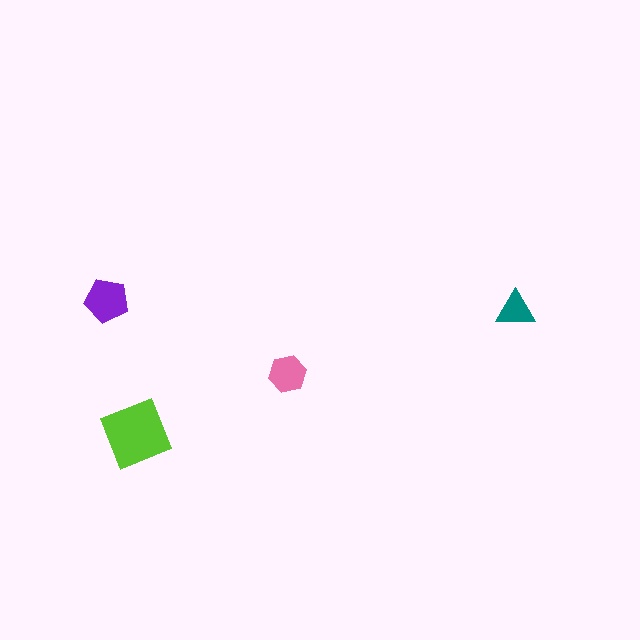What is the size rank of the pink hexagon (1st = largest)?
3rd.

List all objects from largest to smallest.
The lime diamond, the purple pentagon, the pink hexagon, the teal triangle.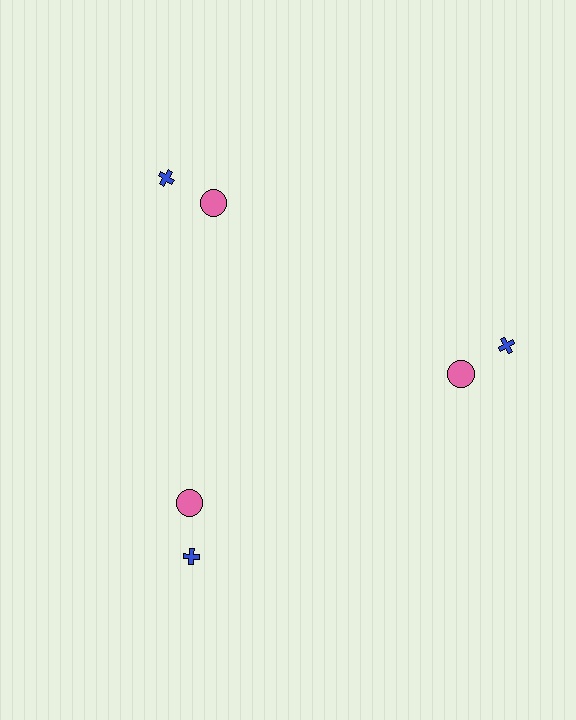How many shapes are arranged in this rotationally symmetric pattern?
There are 6 shapes, arranged in 3 groups of 2.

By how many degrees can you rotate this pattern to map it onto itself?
The pattern maps onto itself every 120 degrees of rotation.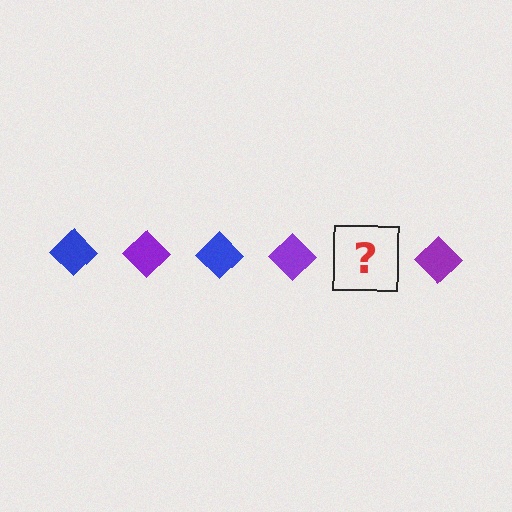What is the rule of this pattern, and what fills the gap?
The rule is that the pattern cycles through blue, purple diamonds. The gap should be filled with a blue diamond.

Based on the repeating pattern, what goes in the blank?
The blank should be a blue diamond.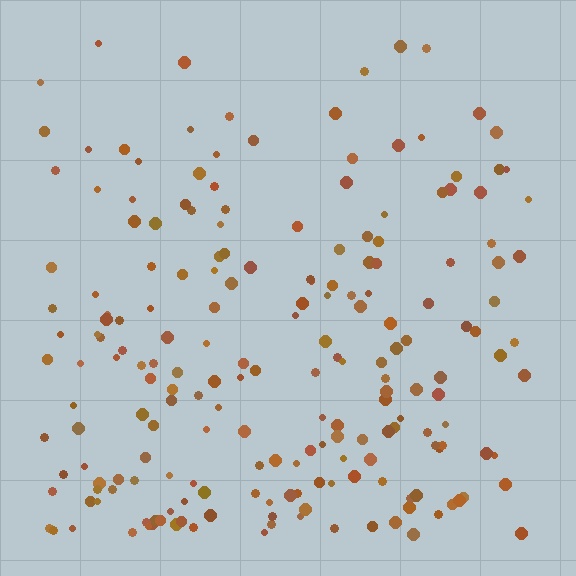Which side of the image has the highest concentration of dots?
The bottom.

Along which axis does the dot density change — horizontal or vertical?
Vertical.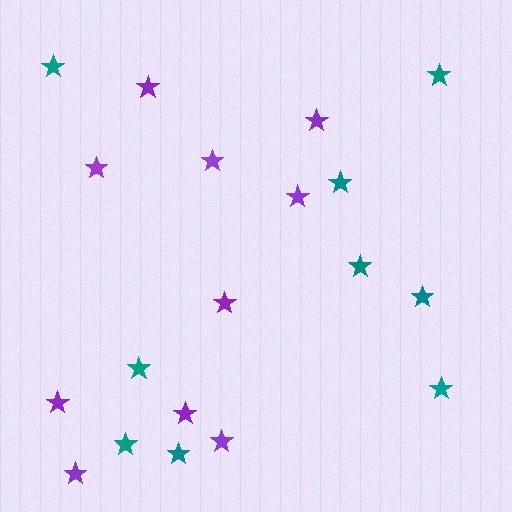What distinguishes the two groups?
There are 2 groups: one group of purple stars (10) and one group of teal stars (9).